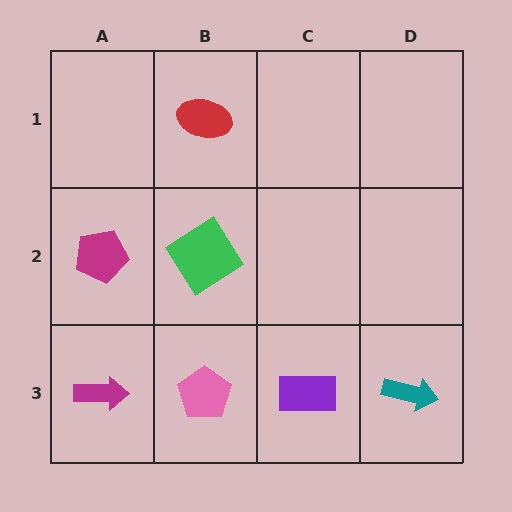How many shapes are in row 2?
2 shapes.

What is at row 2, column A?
A magenta pentagon.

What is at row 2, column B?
A green diamond.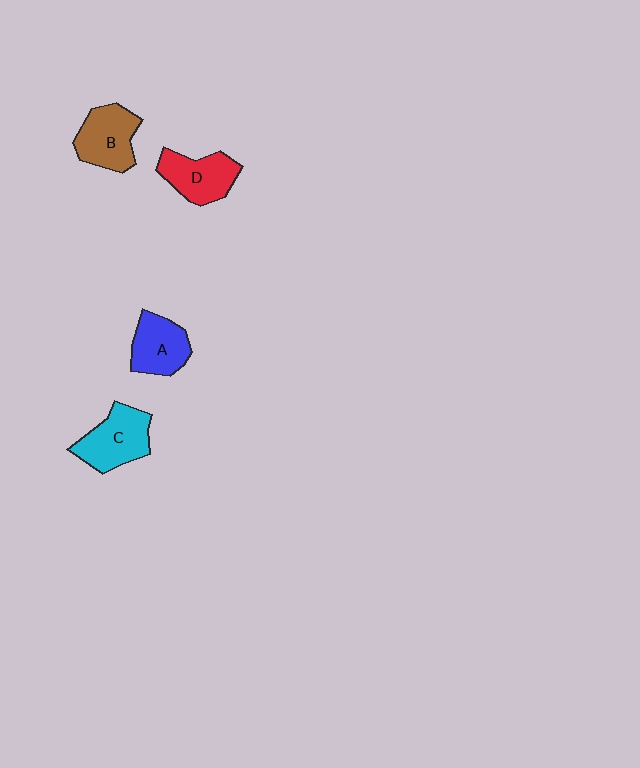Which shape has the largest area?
Shape C (cyan).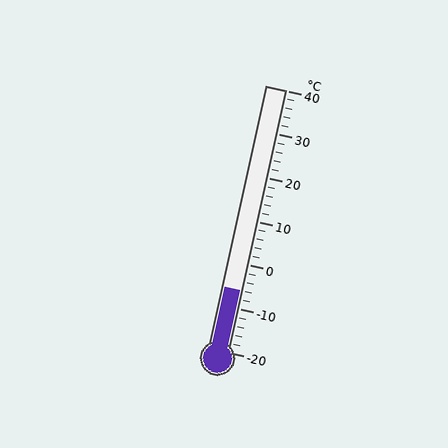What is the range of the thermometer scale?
The thermometer scale ranges from -20°C to 40°C.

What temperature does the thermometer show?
The thermometer shows approximately -6°C.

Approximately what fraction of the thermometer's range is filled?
The thermometer is filled to approximately 25% of its range.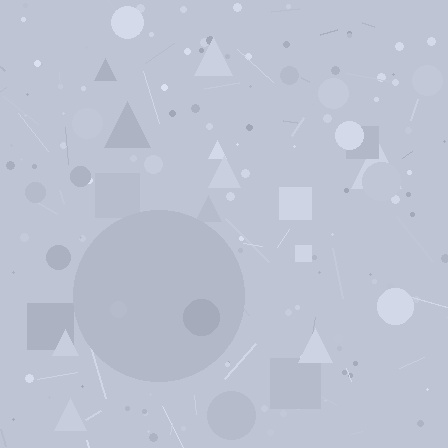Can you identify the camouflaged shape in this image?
The camouflaged shape is a circle.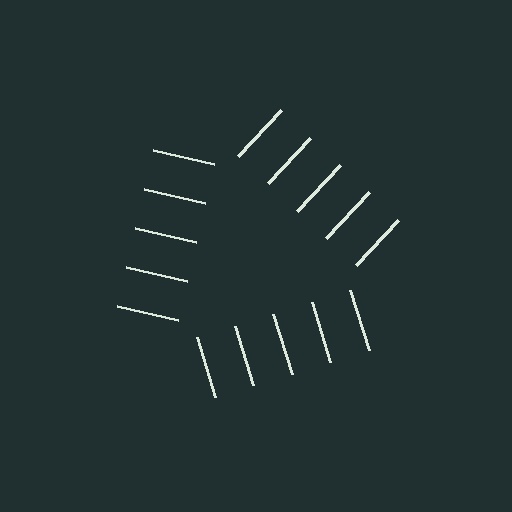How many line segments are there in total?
15 — 5 along each of the 3 edges.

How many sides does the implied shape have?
3 sides — the line-ends trace a triangle.